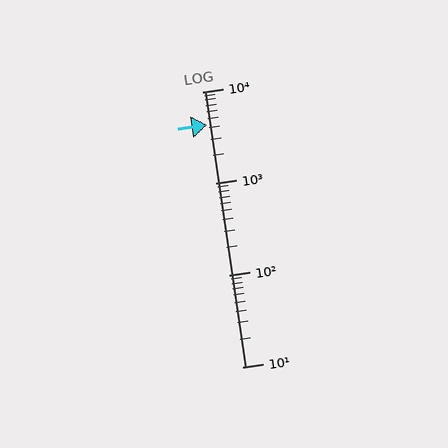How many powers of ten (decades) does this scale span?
The scale spans 3 decades, from 10 to 10000.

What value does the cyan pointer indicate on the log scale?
The pointer indicates approximately 4300.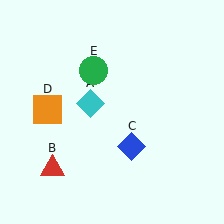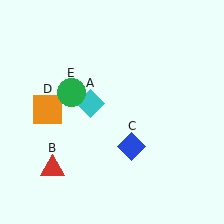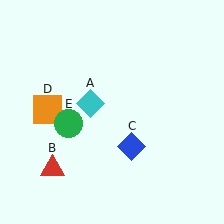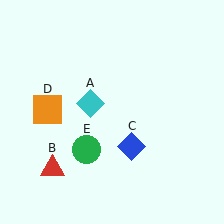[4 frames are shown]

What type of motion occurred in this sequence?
The green circle (object E) rotated counterclockwise around the center of the scene.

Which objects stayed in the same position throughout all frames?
Cyan diamond (object A) and red triangle (object B) and blue diamond (object C) and orange square (object D) remained stationary.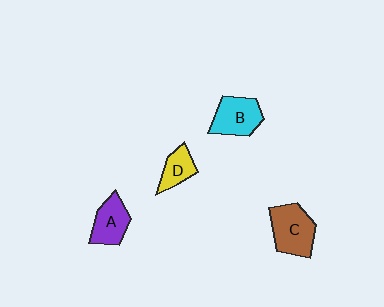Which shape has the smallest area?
Shape D (yellow).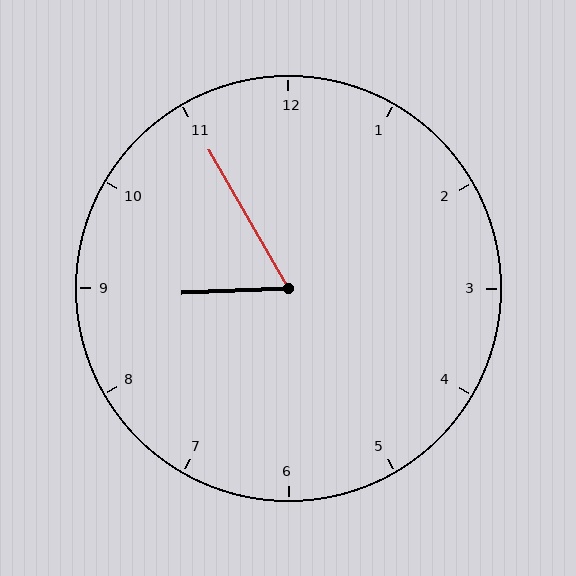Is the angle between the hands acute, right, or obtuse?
It is acute.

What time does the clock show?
8:55.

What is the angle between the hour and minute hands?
Approximately 62 degrees.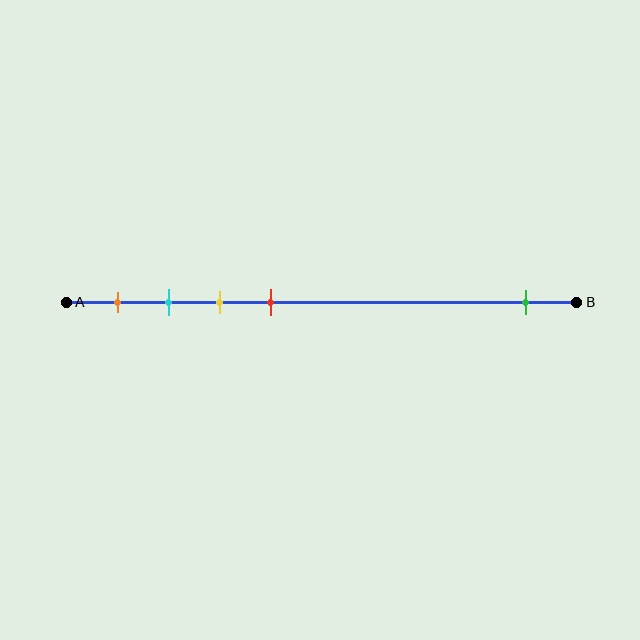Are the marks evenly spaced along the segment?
No, the marks are not evenly spaced.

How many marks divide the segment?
There are 5 marks dividing the segment.